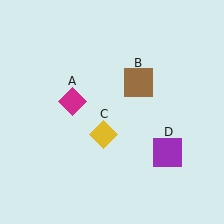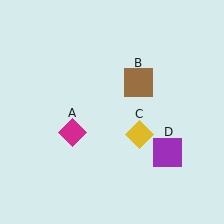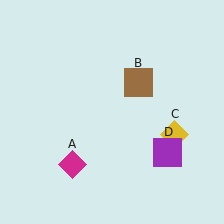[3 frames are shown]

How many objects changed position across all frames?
2 objects changed position: magenta diamond (object A), yellow diamond (object C).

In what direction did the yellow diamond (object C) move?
The yellow diamond (object C) moved right.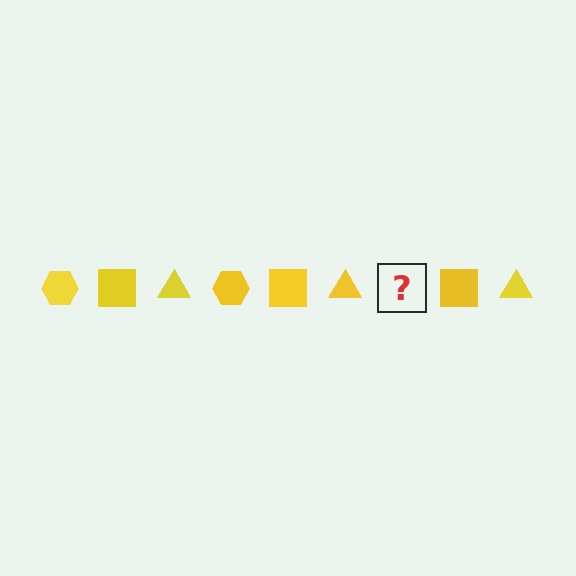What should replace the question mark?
The question mark should be replaced with a yellow hexagon.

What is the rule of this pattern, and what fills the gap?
The rule is that the pattern cycles through hexagon, square, triangle shapes in yellow. The gap should be filled with a yellow hexagon.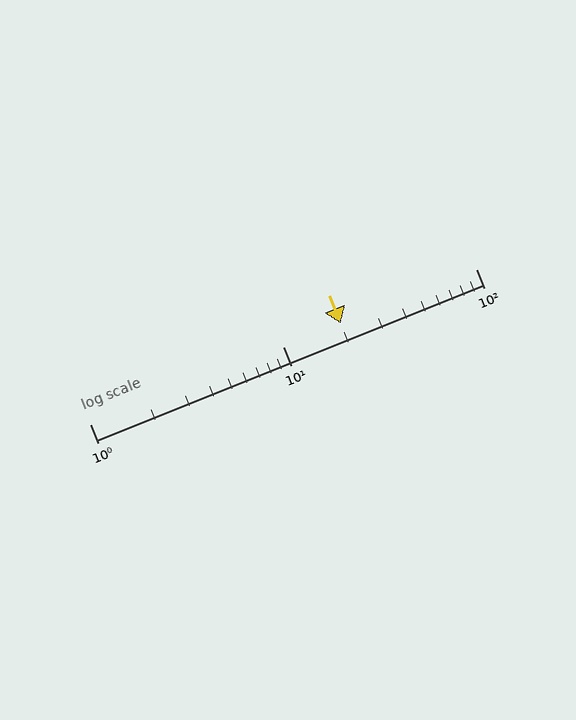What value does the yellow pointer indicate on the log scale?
The pointer indicates approximately 20.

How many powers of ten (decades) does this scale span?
The scale spans 2 decades, from 1 to 100.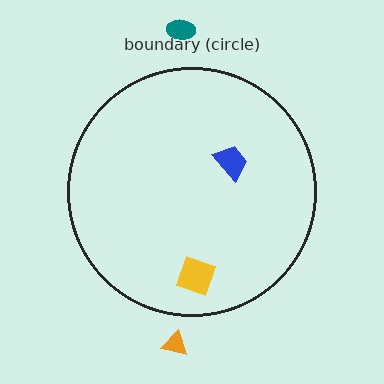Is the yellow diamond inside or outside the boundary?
Inside.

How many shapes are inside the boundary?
2 inside, 2 outside.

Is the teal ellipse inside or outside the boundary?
Outside.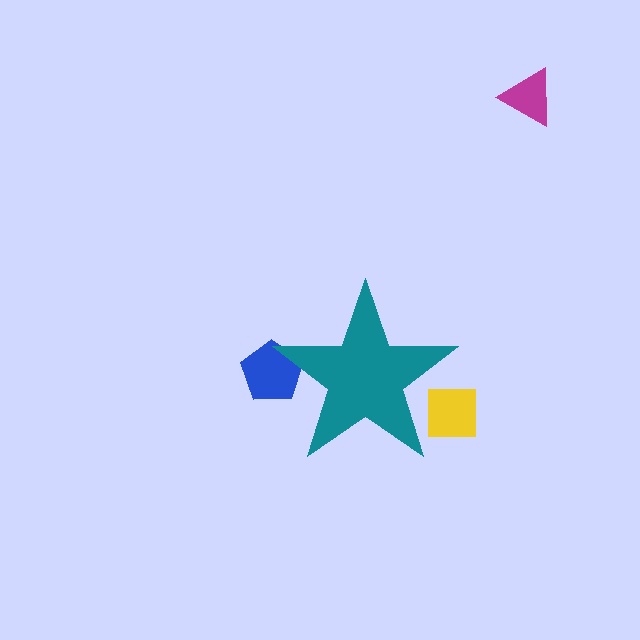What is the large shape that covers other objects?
A teal star.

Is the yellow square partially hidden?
Yes, the yellow square is partially hidden behind the teal star.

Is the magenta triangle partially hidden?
No, the magenta triangle is fully visible.